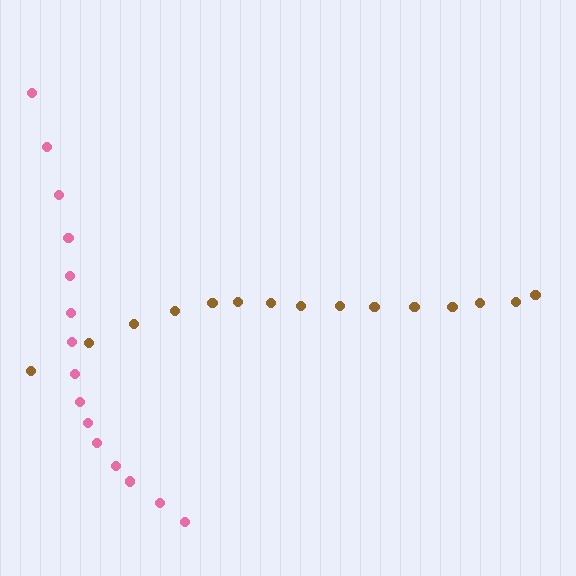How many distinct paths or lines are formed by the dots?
There are 2 distinct paths.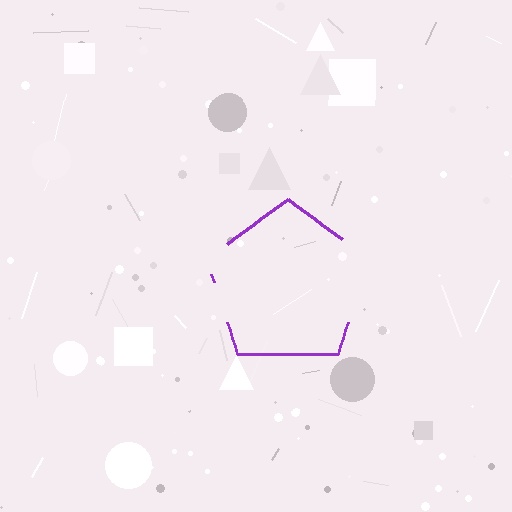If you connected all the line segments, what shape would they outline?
They would outline a pentagon.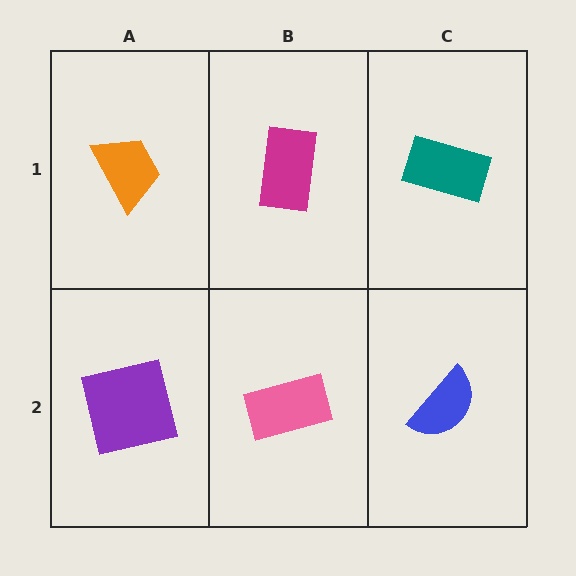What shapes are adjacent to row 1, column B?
A pink rectangle (row 2, column B), an orange trapezoid (row 1, column A), a teal rectangle (row 1, column C).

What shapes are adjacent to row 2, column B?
A magenta rectangle (row 1, column B), a purple square (row 2, column A), a blue semicircle (row 2, column C).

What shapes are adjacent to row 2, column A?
An orange trapezoid (row 1, column A), a pink rectangle (row 2, column B).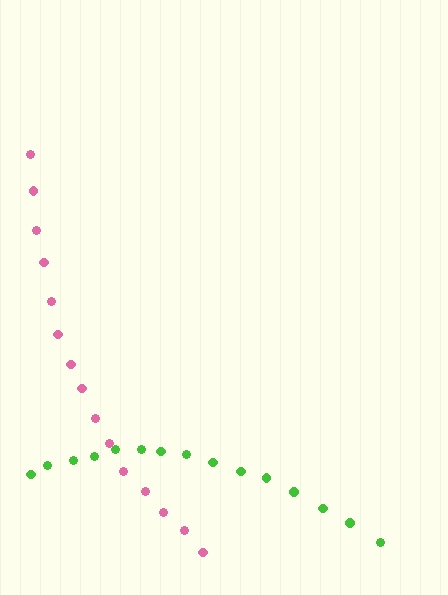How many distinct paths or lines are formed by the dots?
There are 2 distinct paths.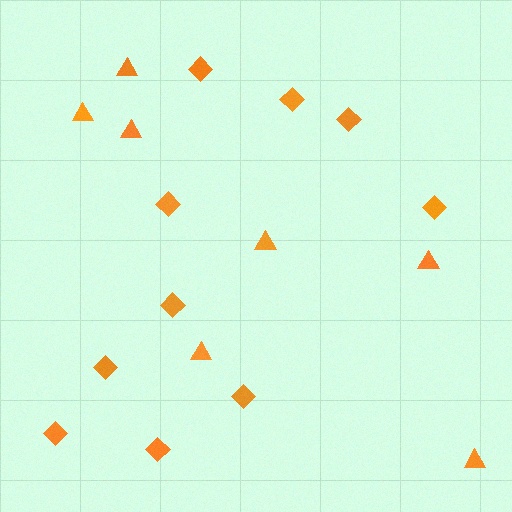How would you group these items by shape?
There are 2 groups: one group of triangles (7) and one group of diamonds (10).